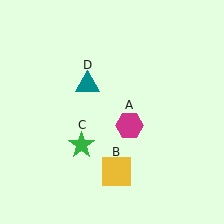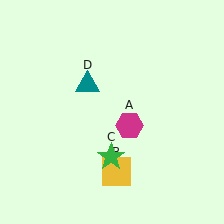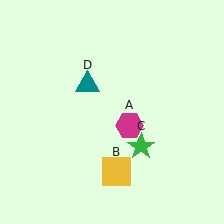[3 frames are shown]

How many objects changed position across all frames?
1 object changed position: green star (object C).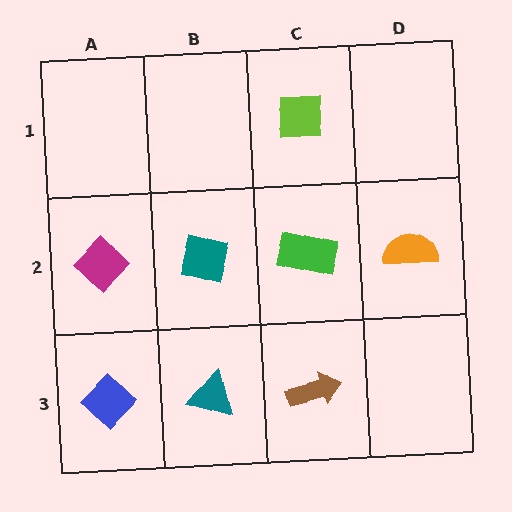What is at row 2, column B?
A teal square.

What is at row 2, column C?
A green rectangle.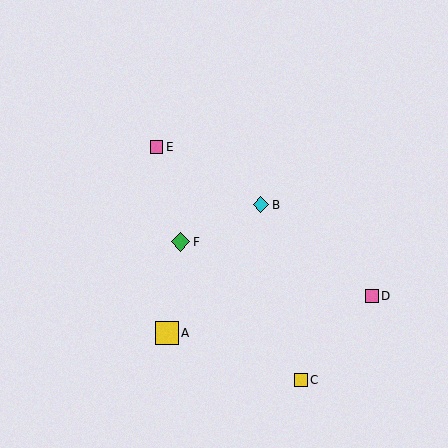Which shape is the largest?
The yellow square (labeled A) is the largest.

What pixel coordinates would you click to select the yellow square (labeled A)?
Click at (167, 333) to select the yellow square A.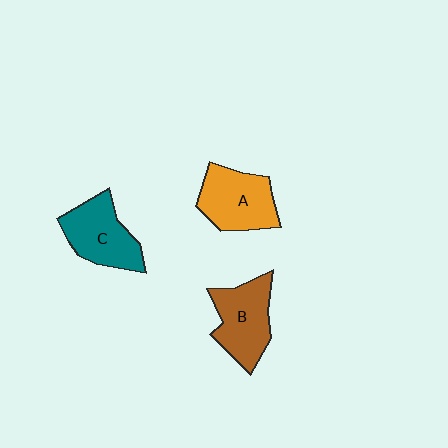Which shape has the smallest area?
Shape C (teal).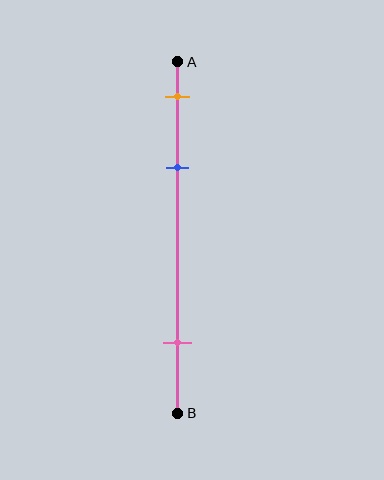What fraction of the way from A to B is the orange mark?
The orange mark is approximately 10% (0.1) of the way from A to B.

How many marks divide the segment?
There are 3 marks dividing the segment.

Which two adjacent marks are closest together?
The orange and blue marks are the closest adjacent pair.